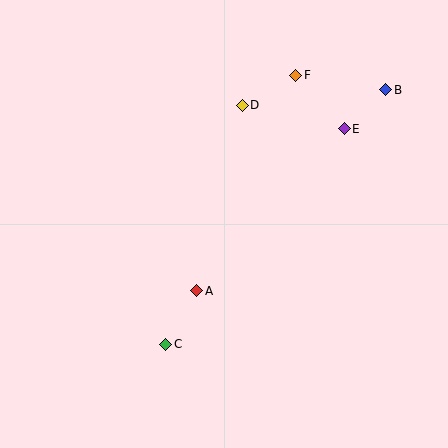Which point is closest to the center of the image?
Point A at (197, 291) is closest to the center.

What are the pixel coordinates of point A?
Point A is at (197, 291).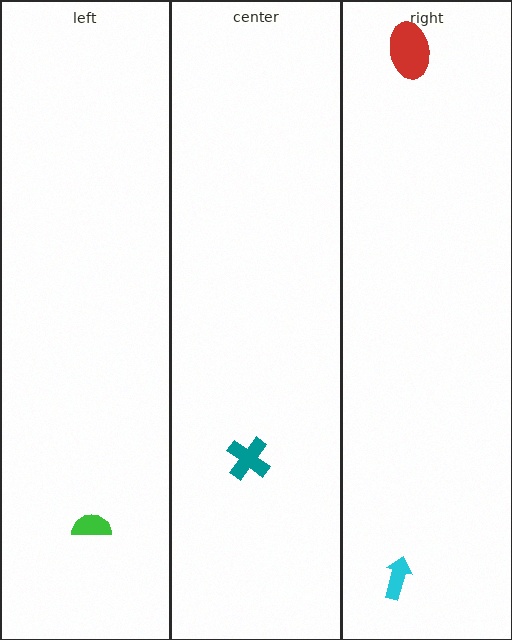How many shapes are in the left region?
1.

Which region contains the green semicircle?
The left region.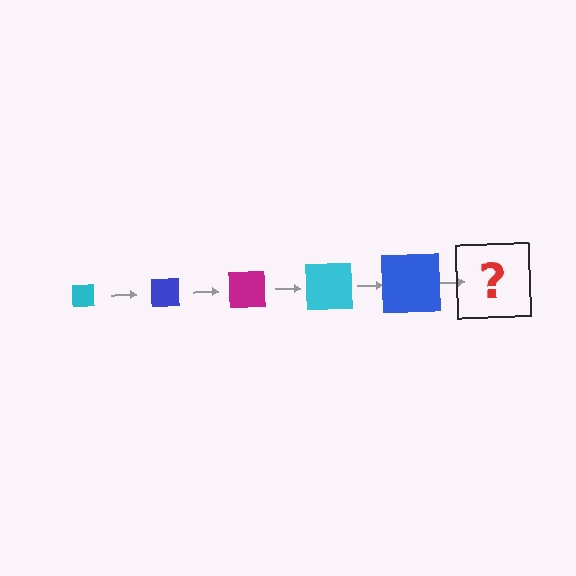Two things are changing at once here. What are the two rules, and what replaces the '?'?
The two rules are that the square grows larger each step and the color cycles through cyan, blue, and magenta. The '?' should be a magenta square, larger than the previous one.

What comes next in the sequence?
The next element should be a magenta square, larger than the previous one.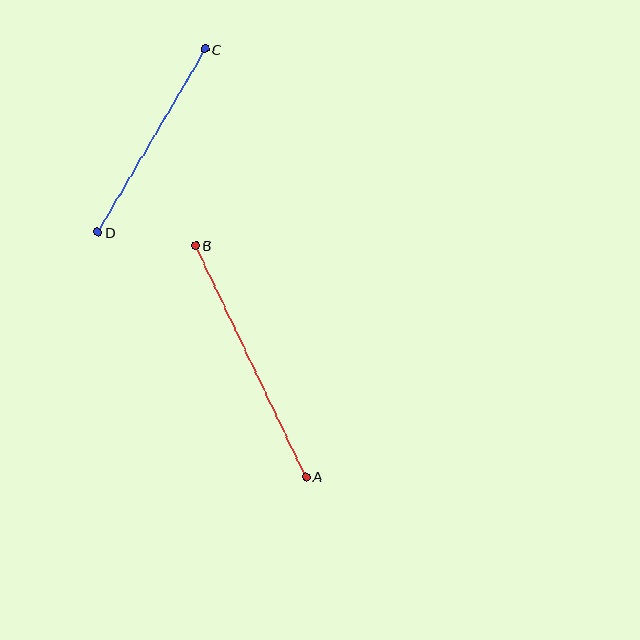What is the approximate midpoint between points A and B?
The midpoint is at approximately (251, 361) pixels.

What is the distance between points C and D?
The distance is approximately 212 pixels.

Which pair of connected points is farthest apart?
Points A and B are farthest apart.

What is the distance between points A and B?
The distance is approximately 257 pixels.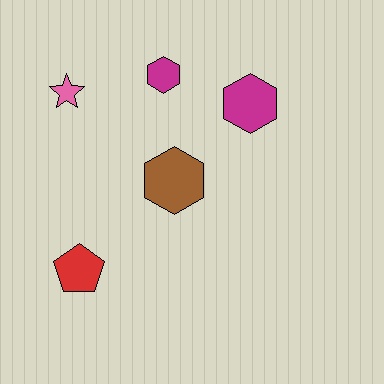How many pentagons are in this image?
There is 1 pentagon.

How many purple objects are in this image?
There are no purple objects.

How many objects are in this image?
There are 5 objects.